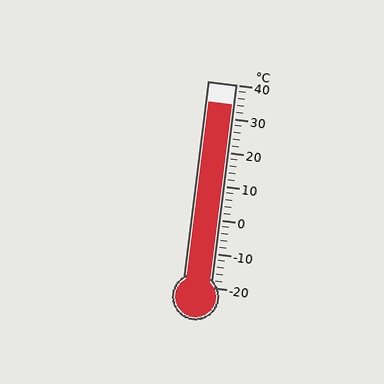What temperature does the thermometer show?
The thermometer shows approximately 34°C.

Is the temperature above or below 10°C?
The temperature is above 10°C.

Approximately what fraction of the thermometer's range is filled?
The thermometer is filled to approximately 90% of its range.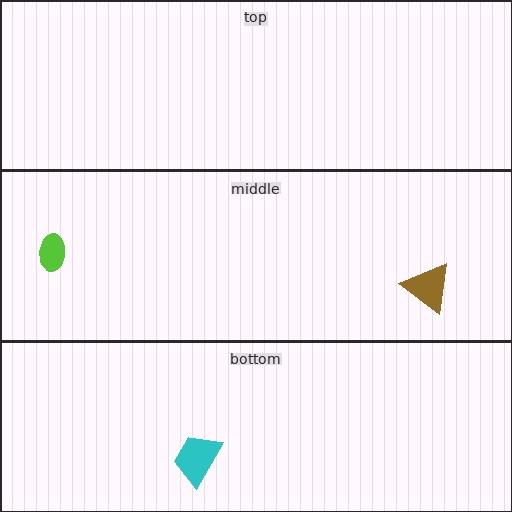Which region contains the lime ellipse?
The middle region.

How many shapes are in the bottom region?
1.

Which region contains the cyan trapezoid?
The bottom region.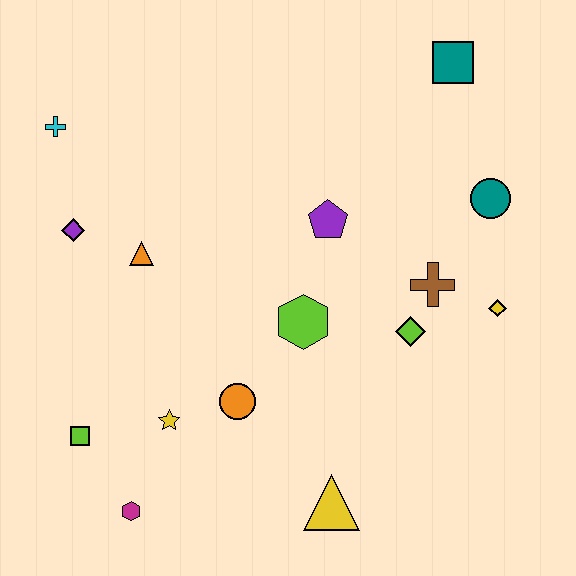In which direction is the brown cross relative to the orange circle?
The brown cross is to the right of the orange circle.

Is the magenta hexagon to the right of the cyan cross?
Yes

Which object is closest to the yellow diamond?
The brown cross is closest to the yellow diamond.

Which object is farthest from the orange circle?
The teal square is farthest from the orange circle.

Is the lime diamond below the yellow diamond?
Yes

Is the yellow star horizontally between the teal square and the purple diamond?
Yes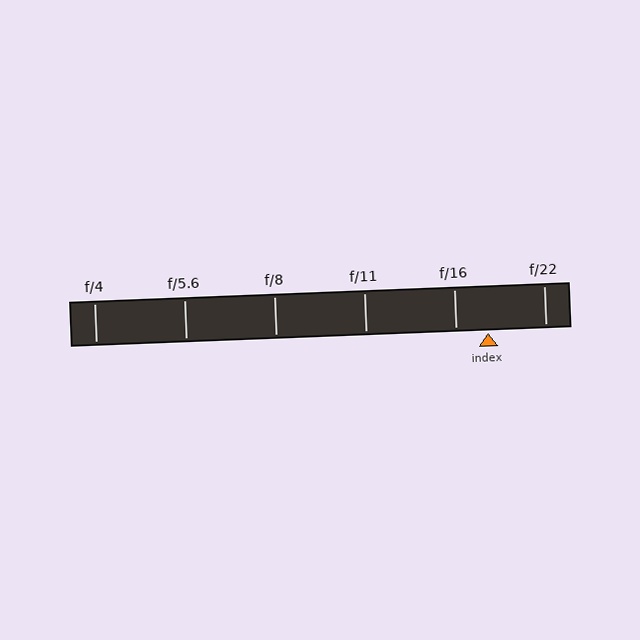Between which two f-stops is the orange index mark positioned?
The index mark is between f/16 and f/22.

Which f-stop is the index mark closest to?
The index mark is closest to f/16.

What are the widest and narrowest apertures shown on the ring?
The widest aperture shown is f/4 and the narrowest is f/22.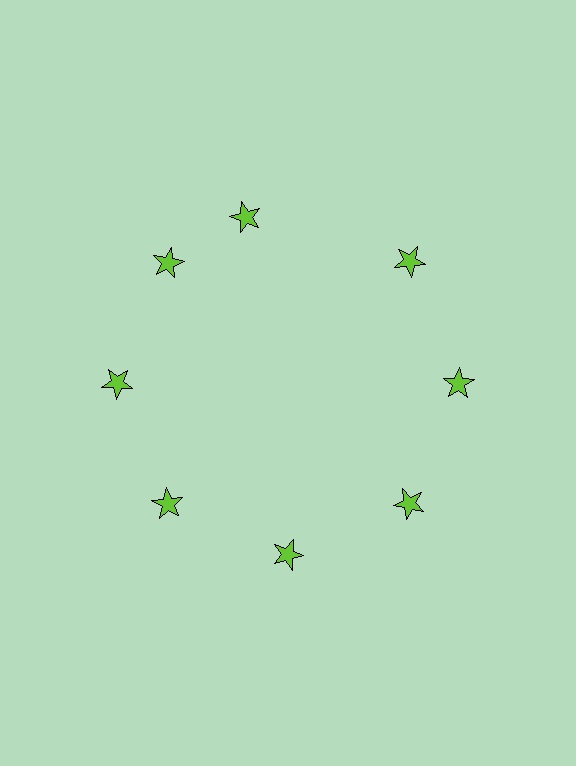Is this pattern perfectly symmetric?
No. The 8 lime stars are arranged in a ring, but one element near the 12 o'clock position is rotated out of alignment along the ring, breaking the 8-fold rotational symmetry.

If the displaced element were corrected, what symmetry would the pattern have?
It would have 8-fold rotational symmetry — the pattern would map onto itself every 45 degrees.